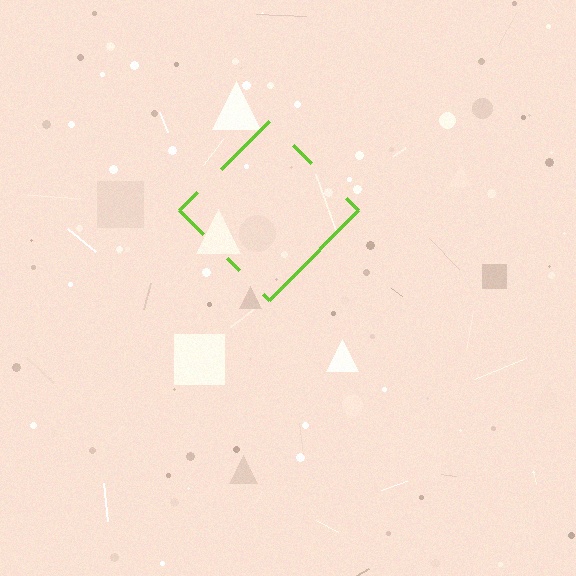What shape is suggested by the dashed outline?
The dashed outline suggests a diamond.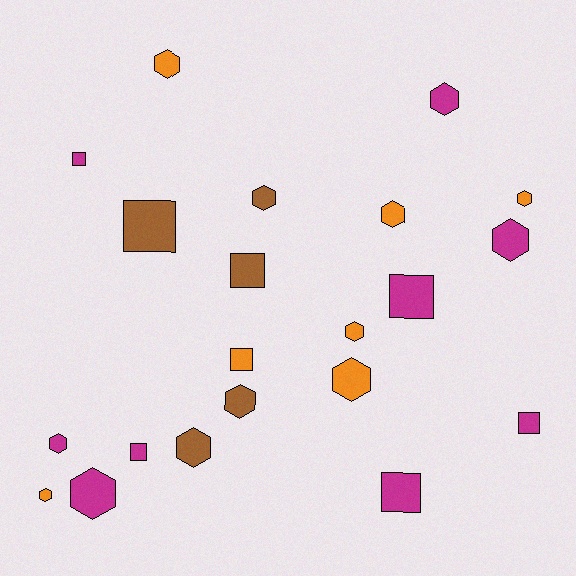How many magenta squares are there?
There are 5 magenta squares.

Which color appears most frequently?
Magenta, with 9 objects.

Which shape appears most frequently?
Hexagon, with 13 objects.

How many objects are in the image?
There are 21 objects.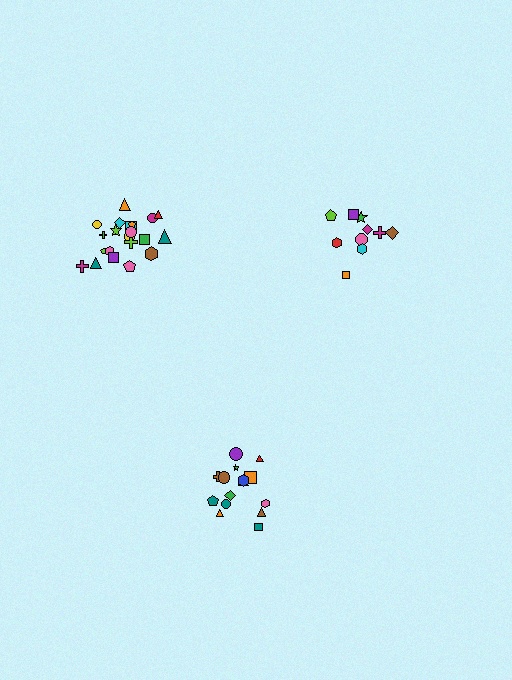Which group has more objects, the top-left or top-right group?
The top-left group.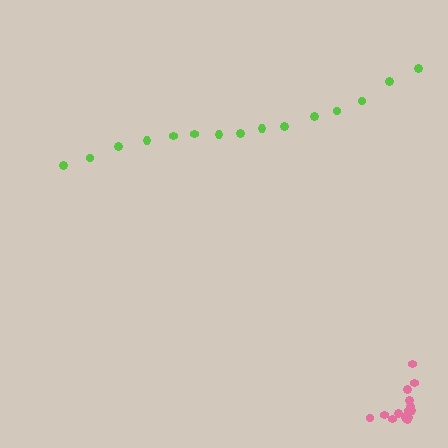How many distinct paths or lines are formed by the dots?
There are 2 distinct paths.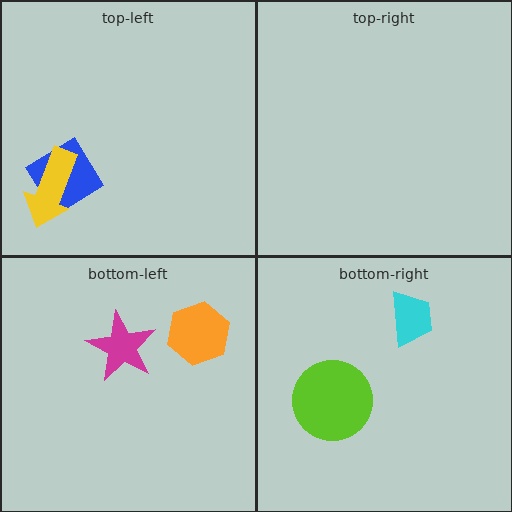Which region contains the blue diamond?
The top-left region.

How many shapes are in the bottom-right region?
2.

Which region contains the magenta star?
The bottom-left region.